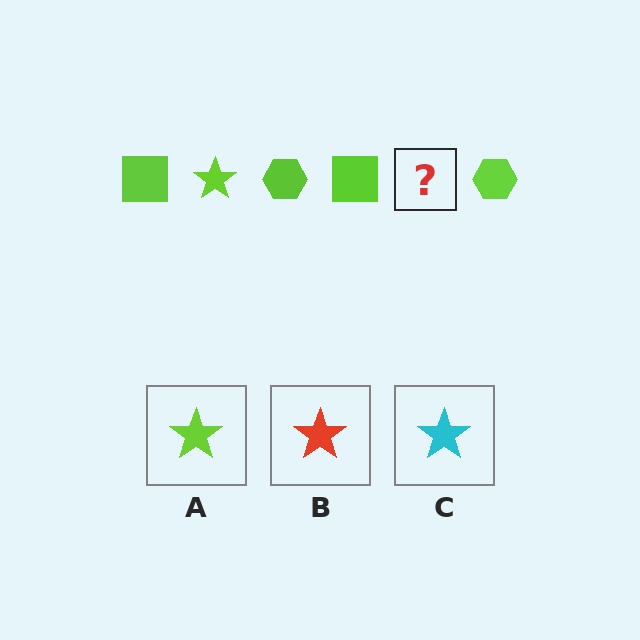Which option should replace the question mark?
Option A.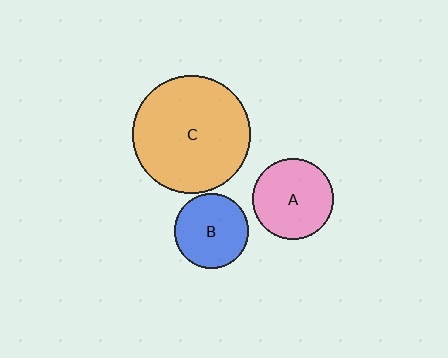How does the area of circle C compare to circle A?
Approximately 2.1 times.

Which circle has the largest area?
Circle C (orange).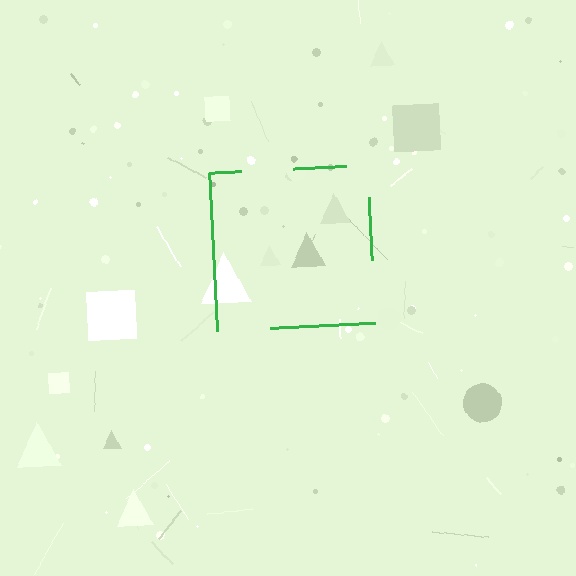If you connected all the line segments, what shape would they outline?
They would outline a square.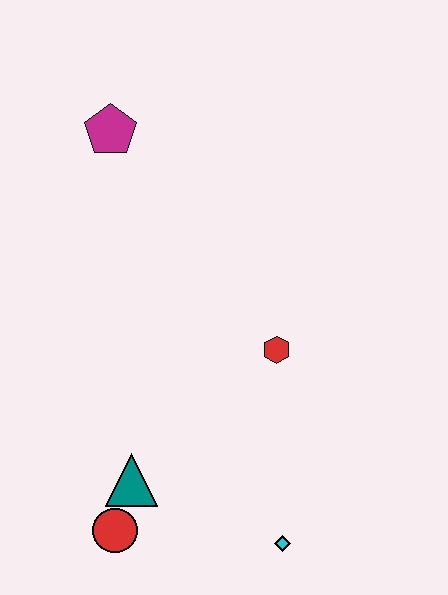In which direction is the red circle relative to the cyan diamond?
The red circle is to the left of the cyan diamond.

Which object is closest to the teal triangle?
The red circle is closest to the teal triangle.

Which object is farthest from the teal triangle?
The magenta pentagon is farthest from the teal triangle.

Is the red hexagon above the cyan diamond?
Yes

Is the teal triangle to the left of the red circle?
No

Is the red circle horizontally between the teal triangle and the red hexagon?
No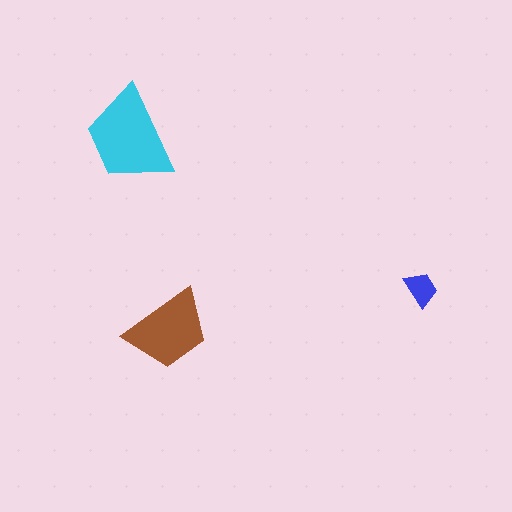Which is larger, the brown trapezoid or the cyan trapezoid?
The cyan one.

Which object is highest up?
The cyan trapezoid is topmost.